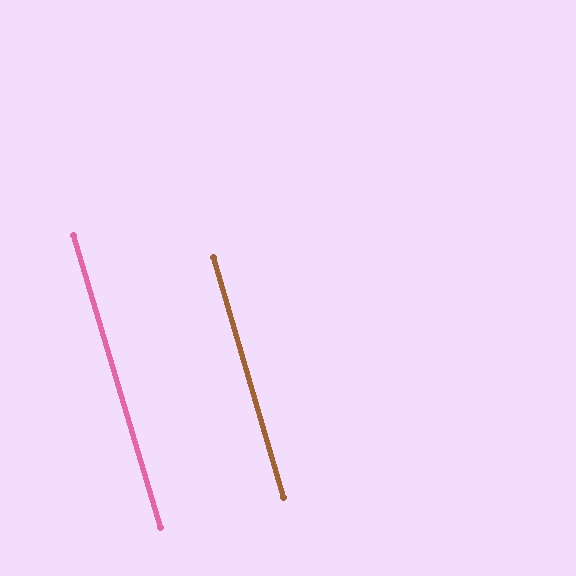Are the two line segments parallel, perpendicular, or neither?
Parallel — their directions differ by only 0.3°.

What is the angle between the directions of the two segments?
Approximately 0 degrees.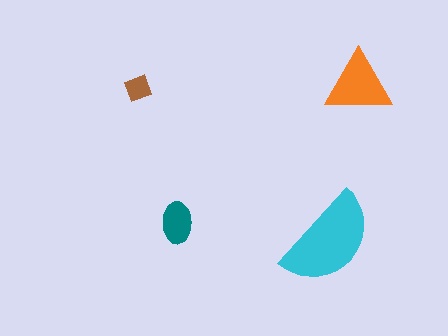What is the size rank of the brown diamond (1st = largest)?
4th.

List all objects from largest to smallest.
The cyan semicircle, the orange triangle, the teal ellipse, the brown diamond.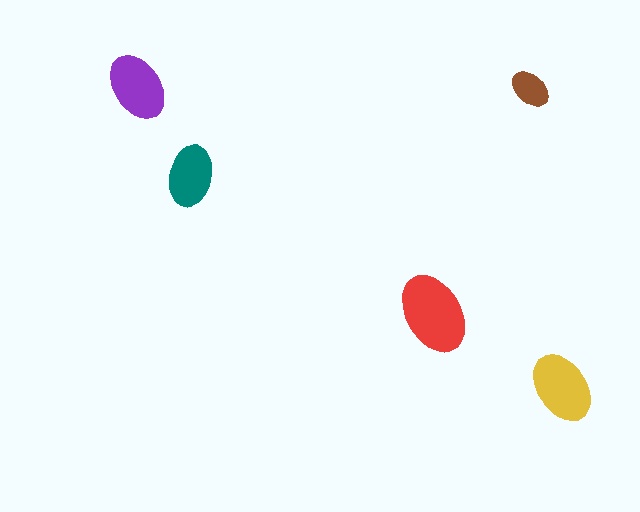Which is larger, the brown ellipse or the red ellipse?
The red one.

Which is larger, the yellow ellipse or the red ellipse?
The red one.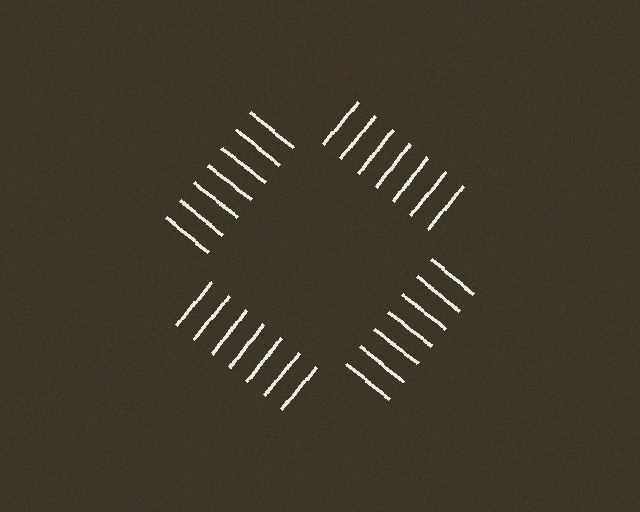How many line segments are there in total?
28 — 7 along each of the 4 edges.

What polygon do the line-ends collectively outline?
An illusory square — the line segments terminate on its edges but no continuous stroke is drawn.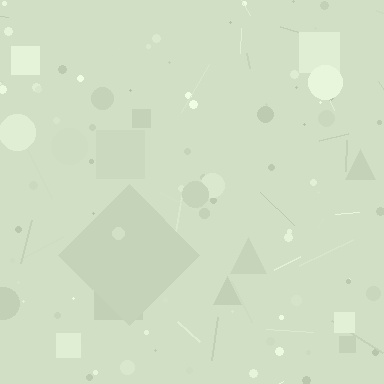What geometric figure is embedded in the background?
A diamond is embedded in the background.